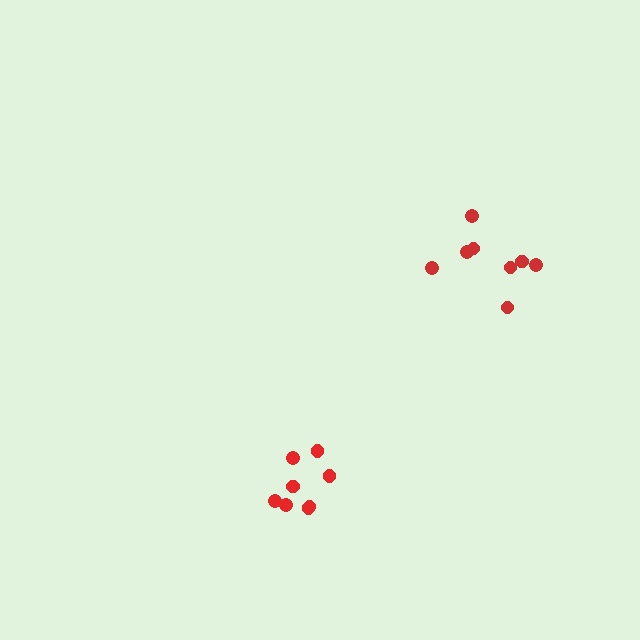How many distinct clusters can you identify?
There are 2 distinct clusters.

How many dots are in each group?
Group 1: 8 dots, Group 2: 8 dots (16 total).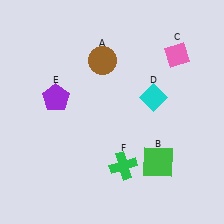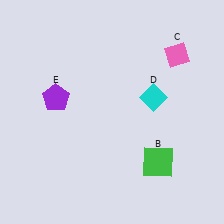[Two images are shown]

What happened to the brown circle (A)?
The brown circle (A) was removed in Image 2. It was in the top-left area of Image 1.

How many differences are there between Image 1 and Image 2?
There are 2 differences between the two images.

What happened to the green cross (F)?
The green cross (F) was removed in Image 2. It was in the bottom-right area of Image 1.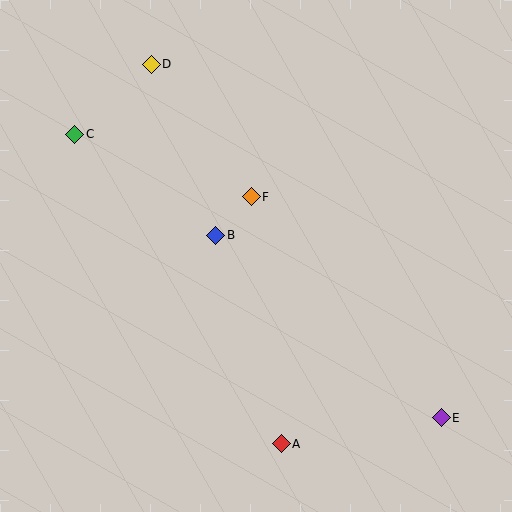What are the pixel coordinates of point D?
Point D is at (151, 64).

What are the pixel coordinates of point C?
Point C is at (75, 134).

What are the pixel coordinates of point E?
Point E is at (441, 418).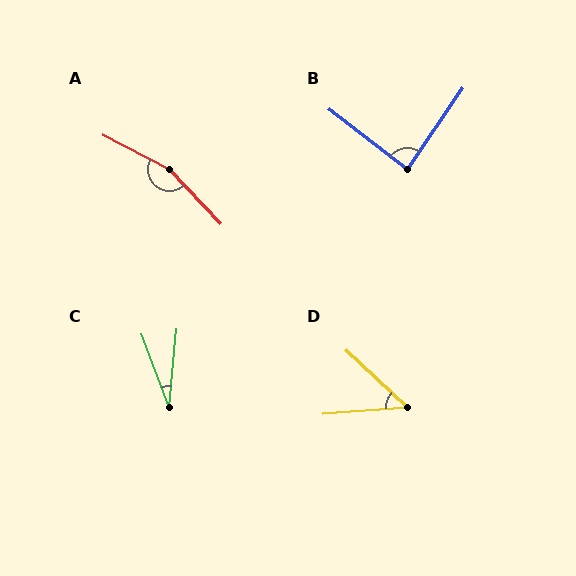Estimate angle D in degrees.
Approximately 48 degrees.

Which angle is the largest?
A, at approximately 161 degrees.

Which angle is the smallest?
C, at approximately 26 degrees.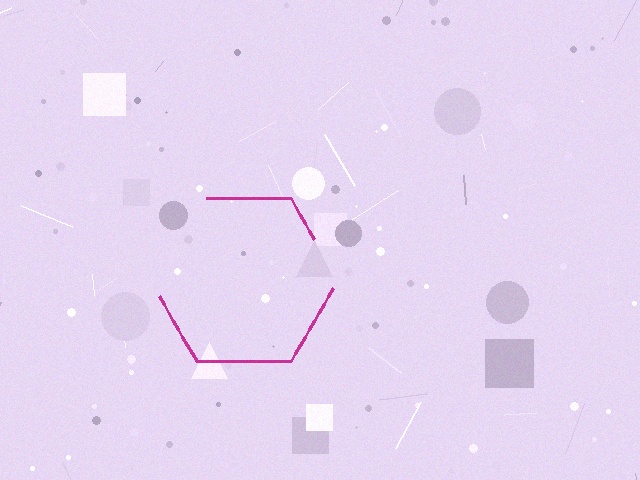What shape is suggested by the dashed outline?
The dashed outline suggests a hexagon.